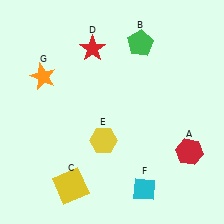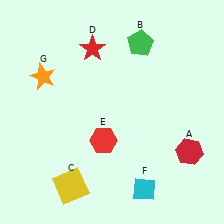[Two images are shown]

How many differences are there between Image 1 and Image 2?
There is 1 difference between the two images.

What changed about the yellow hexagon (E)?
In Image 1, E is yellow. In Image 2, it changed to red.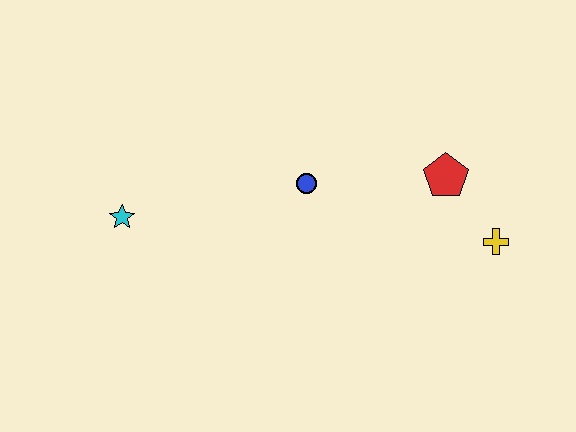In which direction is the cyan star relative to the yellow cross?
The cyan star is to the left of the yellow cross.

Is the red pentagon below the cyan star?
No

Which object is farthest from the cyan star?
The yellow cross is farthest from the cyan star.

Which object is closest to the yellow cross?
The red pentagon is closest to the yellow cross.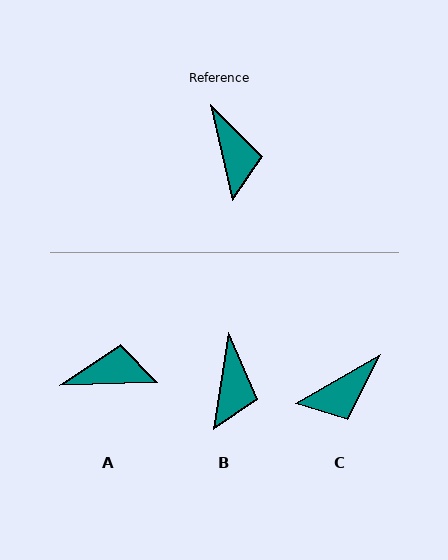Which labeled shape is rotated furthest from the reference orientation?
A, about 79 degrees away.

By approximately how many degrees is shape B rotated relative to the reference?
Approximately 21 degrees clockwise.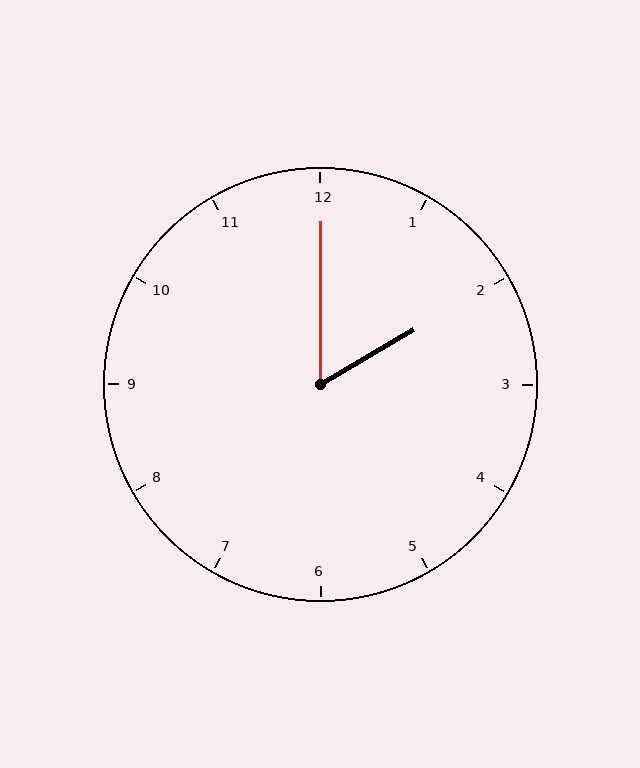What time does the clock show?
2:00.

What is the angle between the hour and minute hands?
Approximately 60 degrees.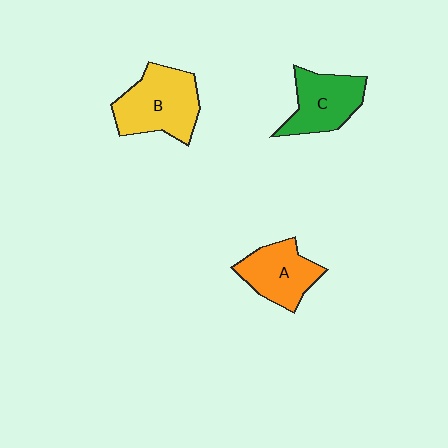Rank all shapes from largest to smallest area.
From largest to smallest: B (yellow), C (green), A (orange).